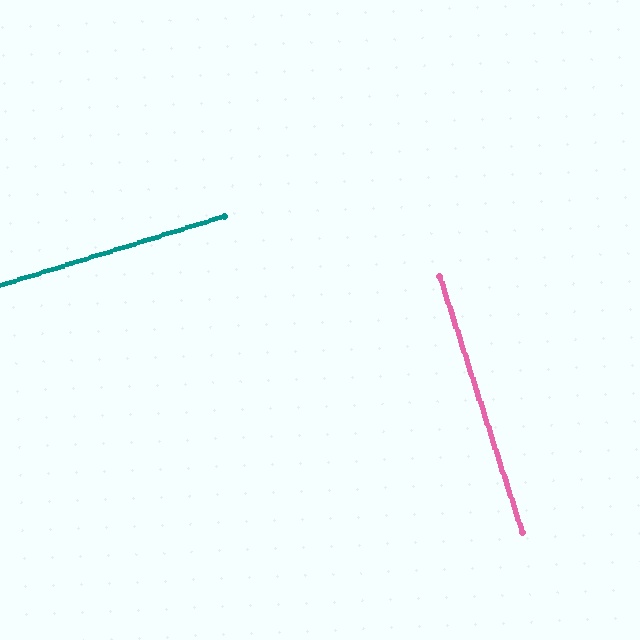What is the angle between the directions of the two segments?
Approximately 89 degrees.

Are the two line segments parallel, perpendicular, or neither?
Perpendicular — they meet at approximately 89°.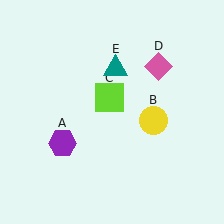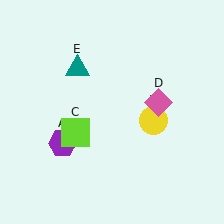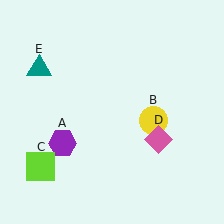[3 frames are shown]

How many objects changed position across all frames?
3 objects changed position: lime square (object C), pink diamond (object D), teal triangle (object E).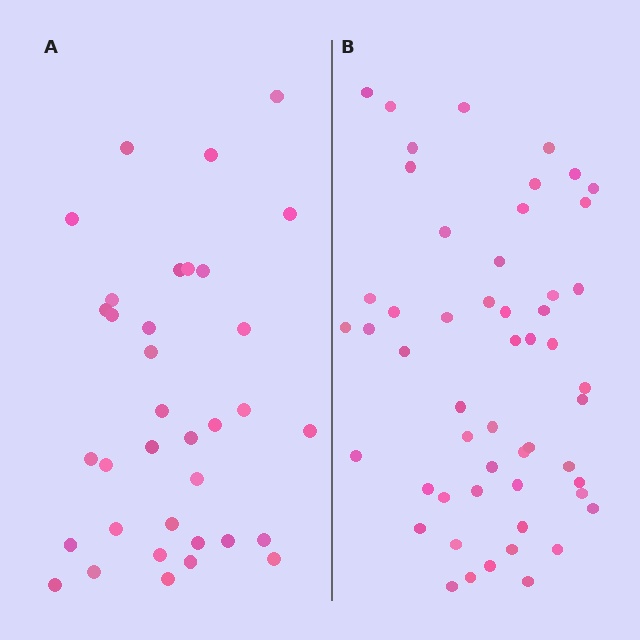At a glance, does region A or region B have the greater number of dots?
Region B (the right region) has more dots.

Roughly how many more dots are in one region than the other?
Region B has approximately 20 more dots than region A.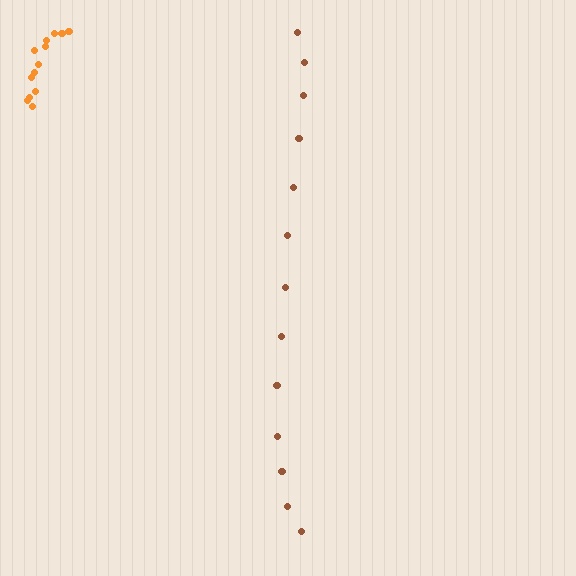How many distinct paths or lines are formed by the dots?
There are 2 distinct paths.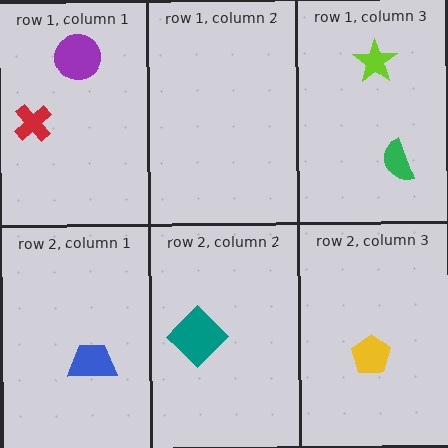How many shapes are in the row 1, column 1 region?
2.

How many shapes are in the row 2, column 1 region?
1.